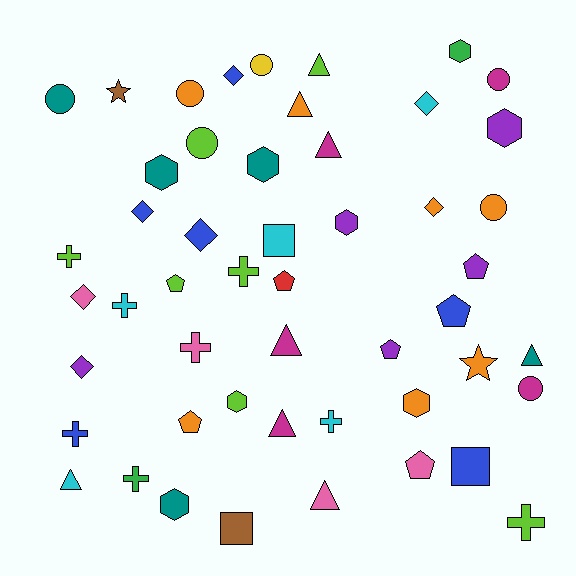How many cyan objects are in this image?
There are 5 cyan objects.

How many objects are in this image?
There are 50 objects.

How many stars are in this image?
There are 2 stars.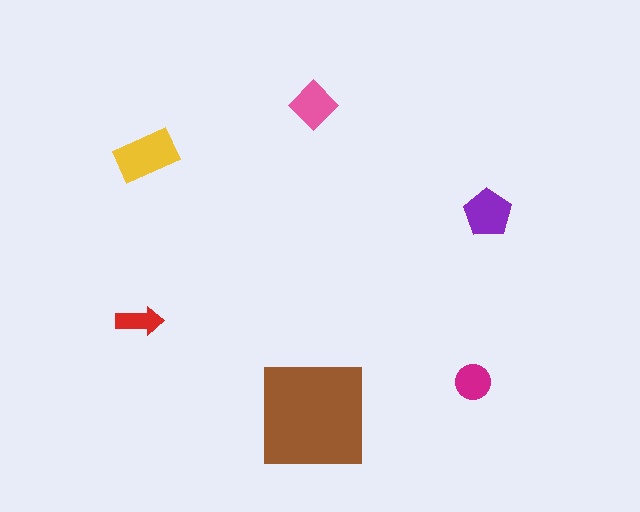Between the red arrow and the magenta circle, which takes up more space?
The magenta circle.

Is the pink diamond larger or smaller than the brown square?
Smaller.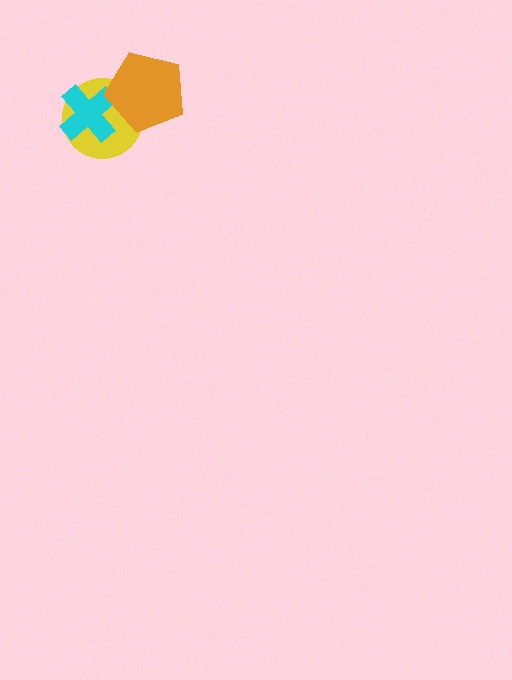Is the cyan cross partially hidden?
Yes, it is partially covered by another shape.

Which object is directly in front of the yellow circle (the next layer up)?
The cyan cross is directly in front of the yellow circle.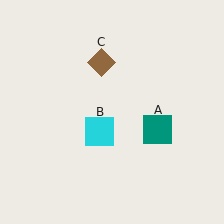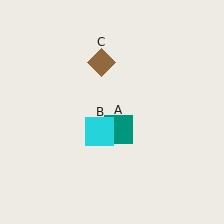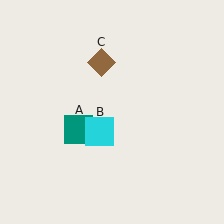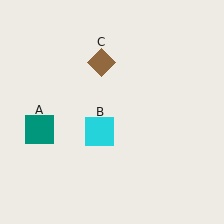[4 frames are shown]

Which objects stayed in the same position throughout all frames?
Cyan square (object B) and brown diamond (object C) remained stationary.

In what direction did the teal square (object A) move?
The teal square (object A) moved left.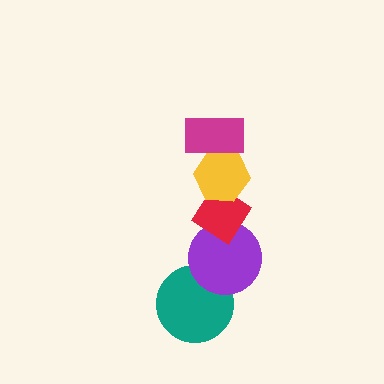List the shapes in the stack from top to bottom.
From top to bottom: the magenta rectangle, the yellow hexagon, the red diamond, the purple circle, the teal circle.